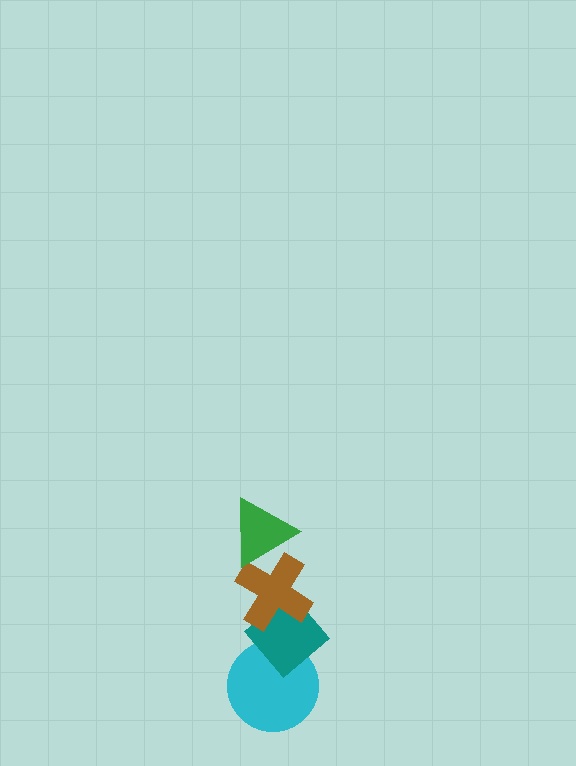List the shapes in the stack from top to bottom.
From top to bottom: the green triangle, the brown cross, the teal diamond, the cyan circle.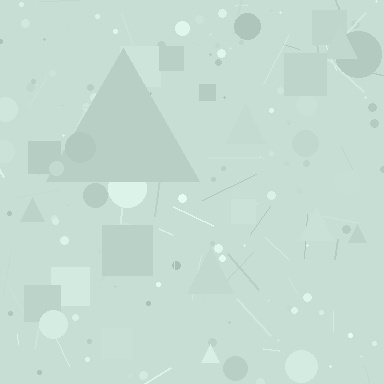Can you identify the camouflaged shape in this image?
The camouflaged shape is a triangle.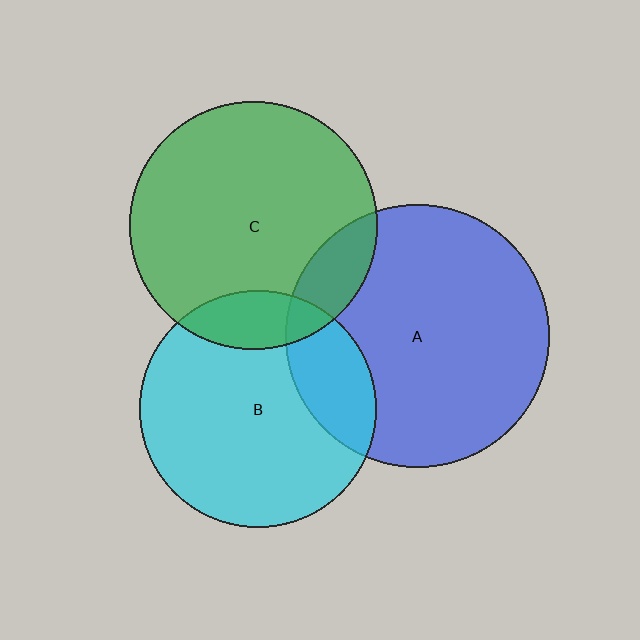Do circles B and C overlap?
Yes.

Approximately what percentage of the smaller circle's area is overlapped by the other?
Approximately 15%.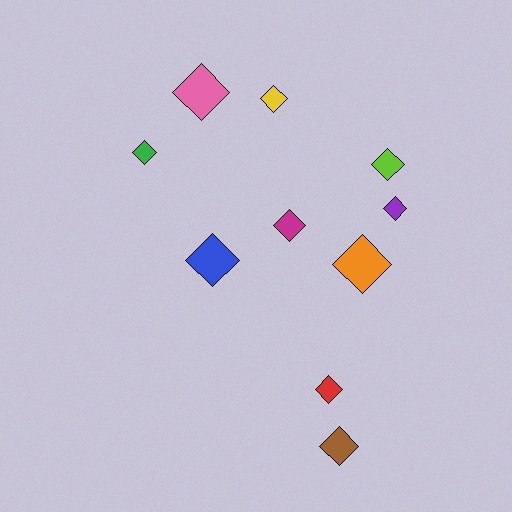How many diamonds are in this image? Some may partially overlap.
There are 10 diamonds.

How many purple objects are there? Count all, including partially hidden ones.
There is 1 purple object.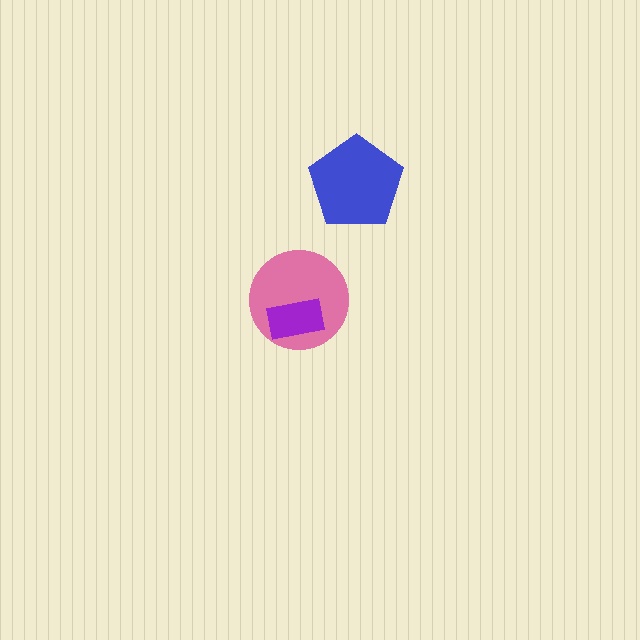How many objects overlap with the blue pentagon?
0 objects overlap with the blue pentagon.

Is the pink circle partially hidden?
Yes, it is partially covered by another shape.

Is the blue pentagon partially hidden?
No, no other shape covers it.